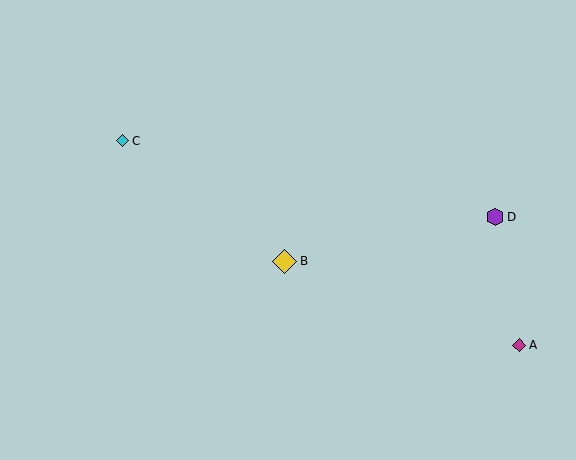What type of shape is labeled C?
Shape C is a cyan diamond.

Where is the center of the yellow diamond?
The center of the yellow diamond is at (285, 261).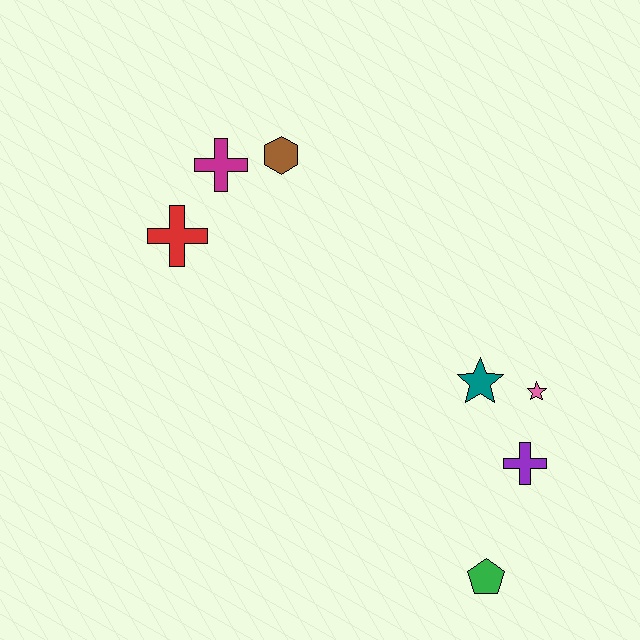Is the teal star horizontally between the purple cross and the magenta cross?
Yes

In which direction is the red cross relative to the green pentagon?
The red cross is above the green pentagon.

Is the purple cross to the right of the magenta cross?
Yes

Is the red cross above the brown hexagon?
No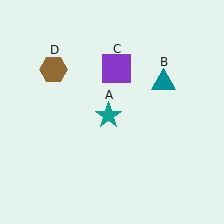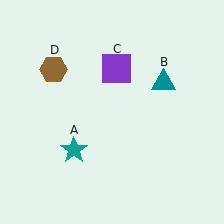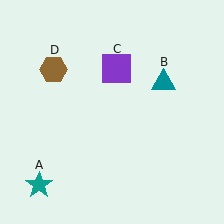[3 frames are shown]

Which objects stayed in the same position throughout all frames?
Teal triangle (object B) and purple square (object C) and brown hexagon (object D) remained stationary.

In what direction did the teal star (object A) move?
The teal star (object A) moved down and to the left.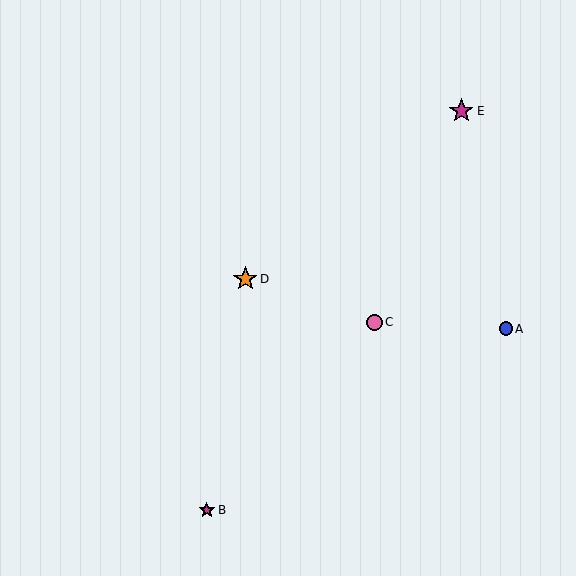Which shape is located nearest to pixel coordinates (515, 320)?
The blue circle (labeled A) at (506, 329) is nearest to that location.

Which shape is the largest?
The magenta star (labeled E) is the largest.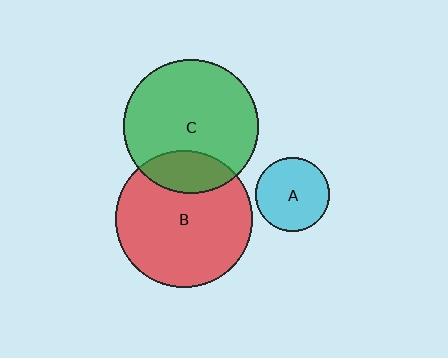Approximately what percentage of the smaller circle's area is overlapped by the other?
Approximately 20%.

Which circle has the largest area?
Circle B (red).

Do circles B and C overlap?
Yes.